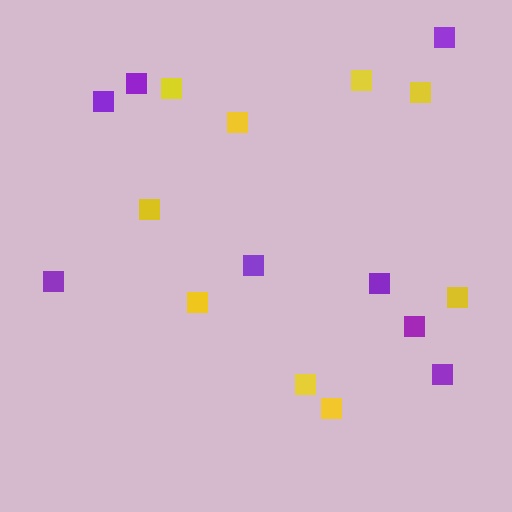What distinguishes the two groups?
There are 2 groups: one group of purple squares (8) and one group of yellow squares (9).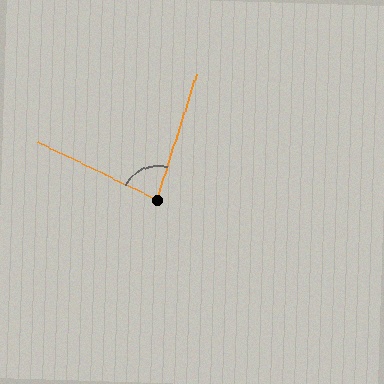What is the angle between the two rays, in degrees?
Approximately 82 degrees.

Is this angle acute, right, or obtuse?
It is acute.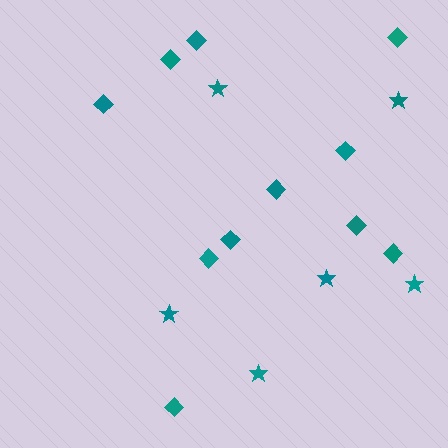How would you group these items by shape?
There are 2 groups: one group of diamonds (11) and one group of stars (6).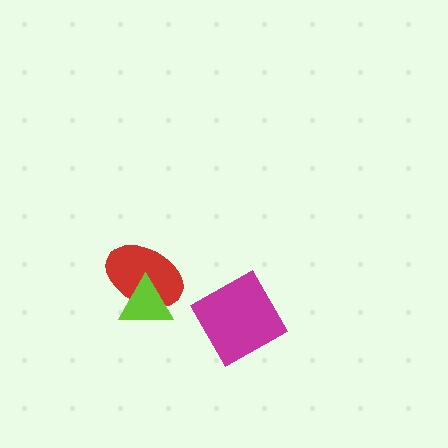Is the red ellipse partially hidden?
Yes, it is partially covered by another shape.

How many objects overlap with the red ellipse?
1 object overlaps with the red ellipse.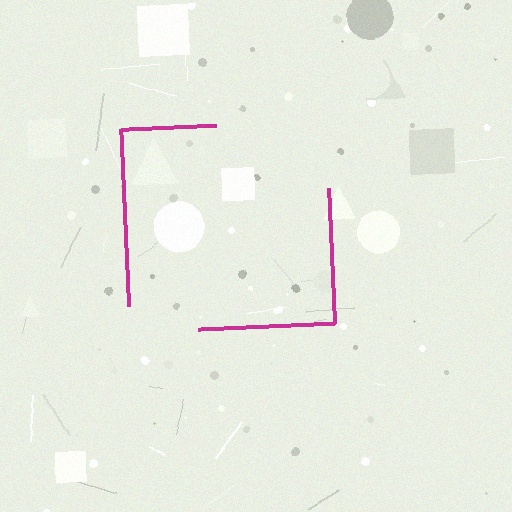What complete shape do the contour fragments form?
The contour fragments form a square.